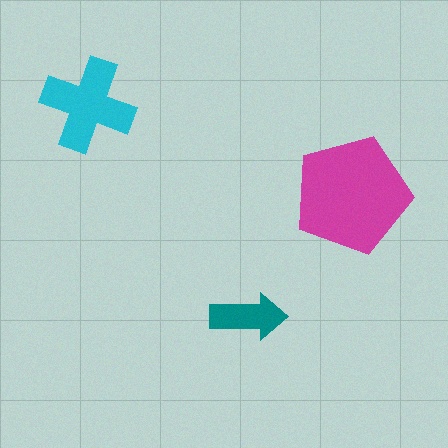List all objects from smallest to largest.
The teal arrow, the cyan cross, the magenta pentagon.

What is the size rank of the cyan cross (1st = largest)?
2nd.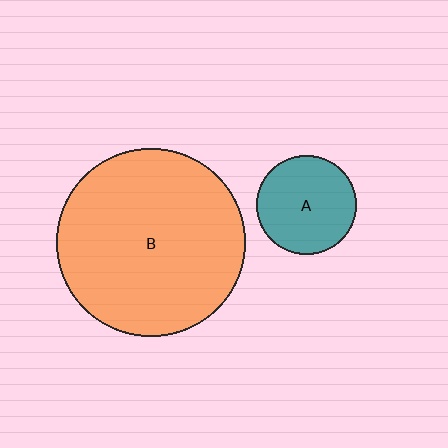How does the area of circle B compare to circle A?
Approximately 3.6 times.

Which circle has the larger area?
Circle B (orange).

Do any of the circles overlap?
No, none of the circles overlap.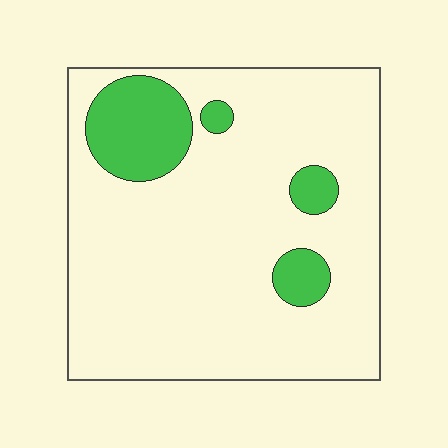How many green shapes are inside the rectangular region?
4.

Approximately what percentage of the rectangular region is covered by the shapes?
Approximately 15%.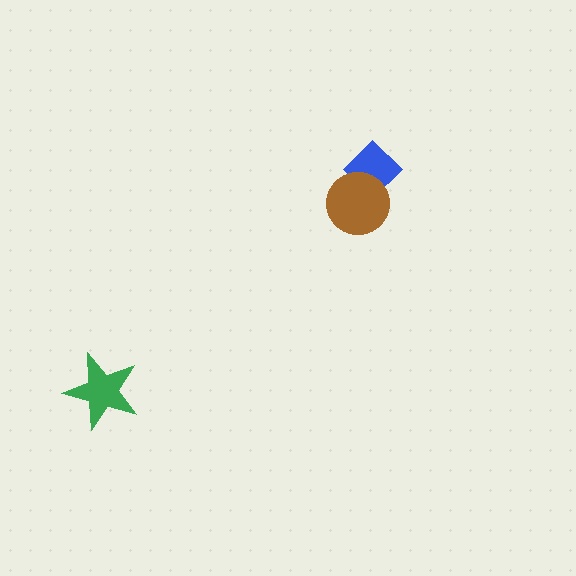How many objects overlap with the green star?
0 objects overlap with the green star.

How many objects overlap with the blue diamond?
1 object overlaps with the blue diamond.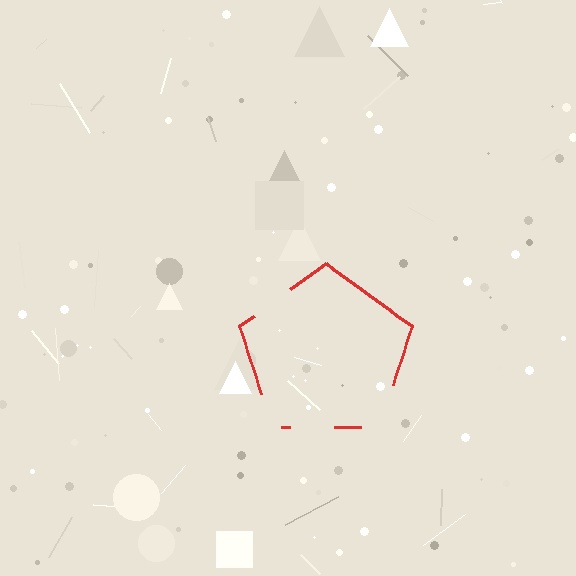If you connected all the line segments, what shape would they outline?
They would outline a pentagon.